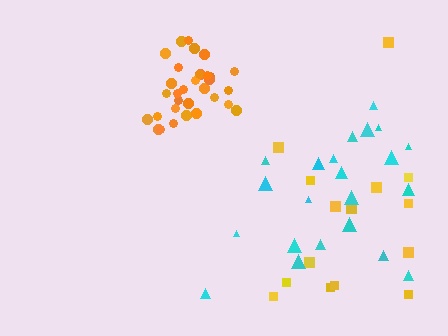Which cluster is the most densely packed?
Orange.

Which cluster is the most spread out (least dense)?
Yellow.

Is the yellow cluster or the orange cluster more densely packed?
Orange.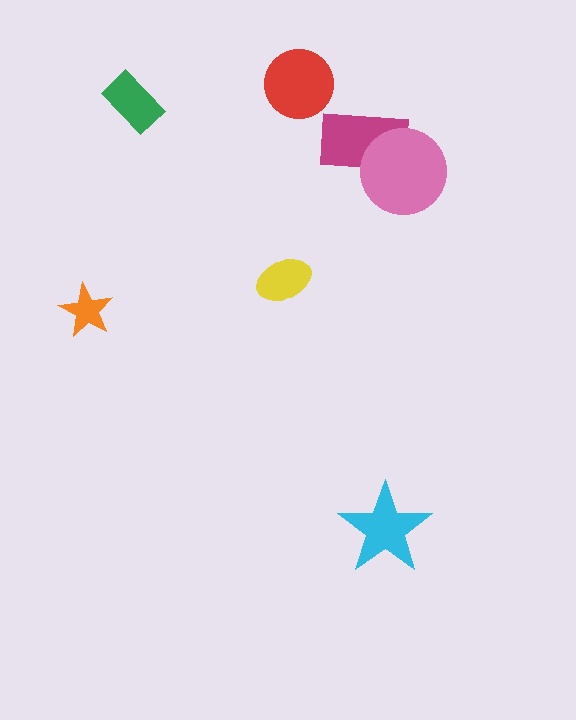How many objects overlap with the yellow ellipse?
0 objects overlap with the yellow ellipse.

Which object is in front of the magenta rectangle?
The pink circle is in front of the magenta rectangle.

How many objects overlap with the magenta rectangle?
1 object overlaps with the magenta rectangle.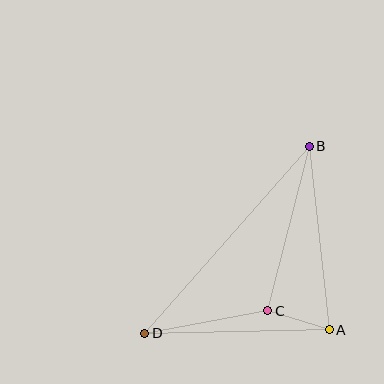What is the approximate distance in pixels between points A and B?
The distance between A and B is approximately 184 pixels.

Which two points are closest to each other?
Points A and C are closest to each other.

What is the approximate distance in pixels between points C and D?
The distance between C and D is approximately 125 pixels.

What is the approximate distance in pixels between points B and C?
The distance between B and C is approximately 169 pixels.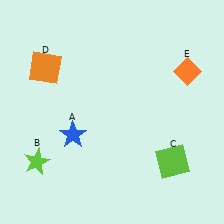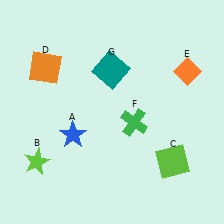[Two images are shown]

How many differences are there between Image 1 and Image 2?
There are 2 differences between the two images.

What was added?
A green cross (F), a teal square (G) were added in Image 2.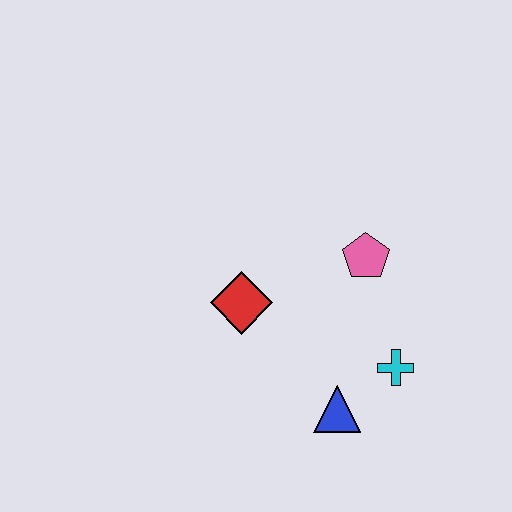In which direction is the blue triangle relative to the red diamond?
The blue triangle is below the red diamond.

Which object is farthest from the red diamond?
The cyan cross is farthest from the red diamond.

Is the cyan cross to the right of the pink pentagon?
Yes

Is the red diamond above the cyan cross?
Yes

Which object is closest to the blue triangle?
The cyan cross is closest to the blue triangle.